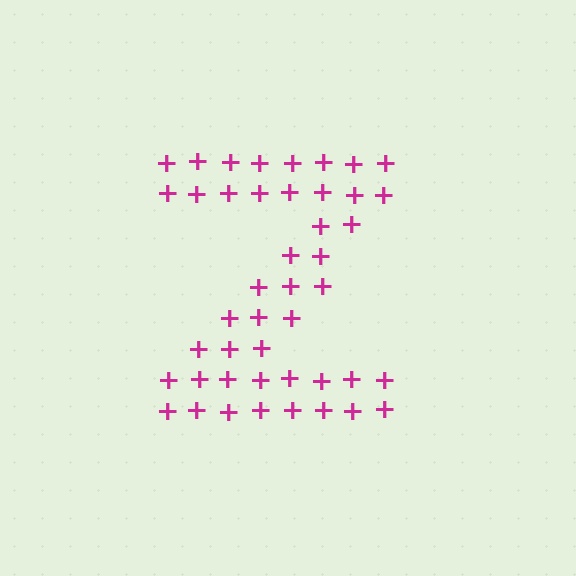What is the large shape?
The large shape is the letter Z.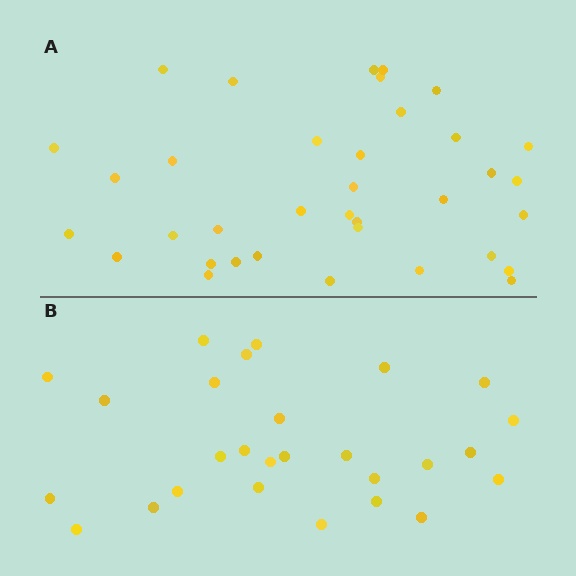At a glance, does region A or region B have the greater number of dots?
Region A (the top region) has more dots.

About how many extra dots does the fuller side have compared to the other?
Region A has roughly 8 or so more dots than region B.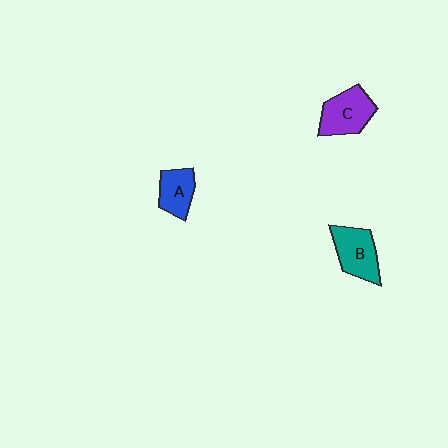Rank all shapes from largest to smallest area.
From largest to smallest: C (purple), B (teal), A (blue).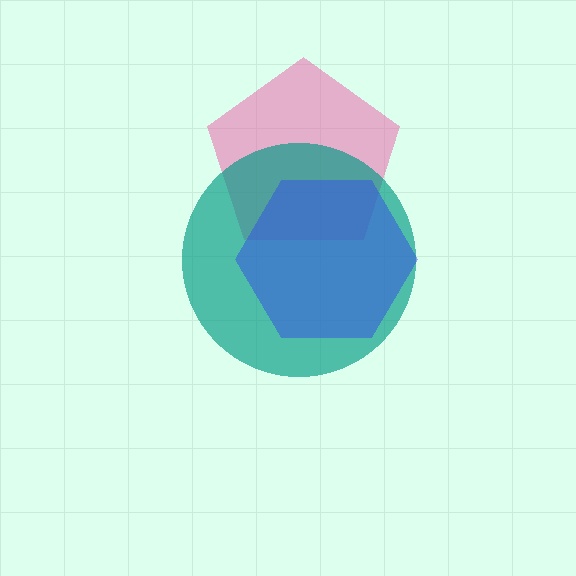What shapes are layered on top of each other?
The layered shapes are: a pink pentagon, a teal circle, a blue hexagon.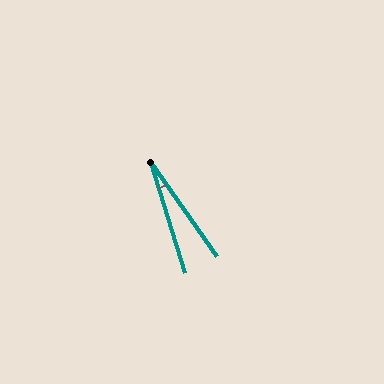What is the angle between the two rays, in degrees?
Approximately 18 degrees.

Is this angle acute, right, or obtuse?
It is acute.